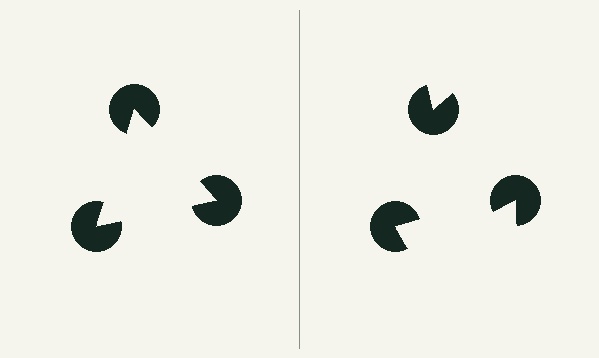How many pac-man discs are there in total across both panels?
6 — 3 on each side.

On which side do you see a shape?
An illusory triangle appears on the left side. On the right side the wedge cuts are rotated, so no coherent shape forms.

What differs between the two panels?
The pac-man discs are positioned identically on both sides; only the wedge orientations differ. On the left they align to a triangle; on the right they are misaligned.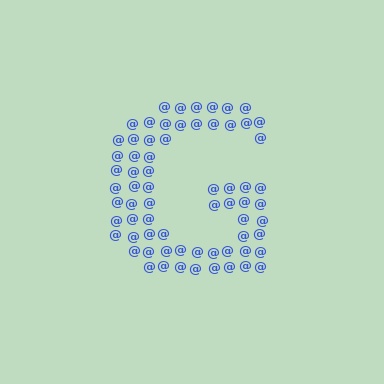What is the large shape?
The large shape is the letter G.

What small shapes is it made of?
It is made of small at signs.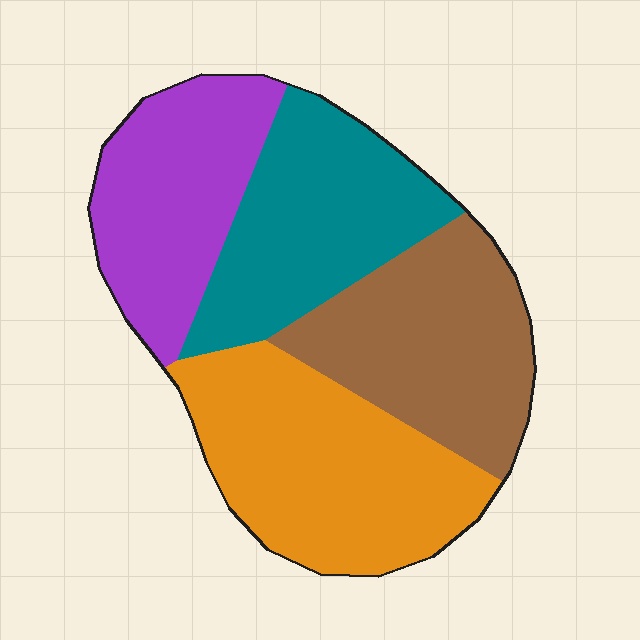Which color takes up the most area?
Orange, at roughly 30%.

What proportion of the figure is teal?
Teal covers roughly 25% of the figure.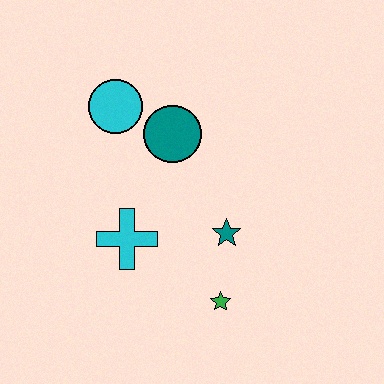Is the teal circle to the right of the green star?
No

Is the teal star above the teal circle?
No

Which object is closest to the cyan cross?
The teal star is closest to the cyan cross.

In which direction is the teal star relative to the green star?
The teal star is above the green star.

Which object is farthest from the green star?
The cyan circle is farthest from the green star.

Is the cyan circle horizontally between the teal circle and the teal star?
No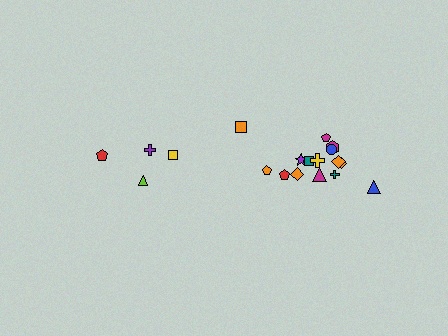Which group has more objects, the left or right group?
The right group.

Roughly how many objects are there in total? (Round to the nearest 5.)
Roughly 20 objects in total.